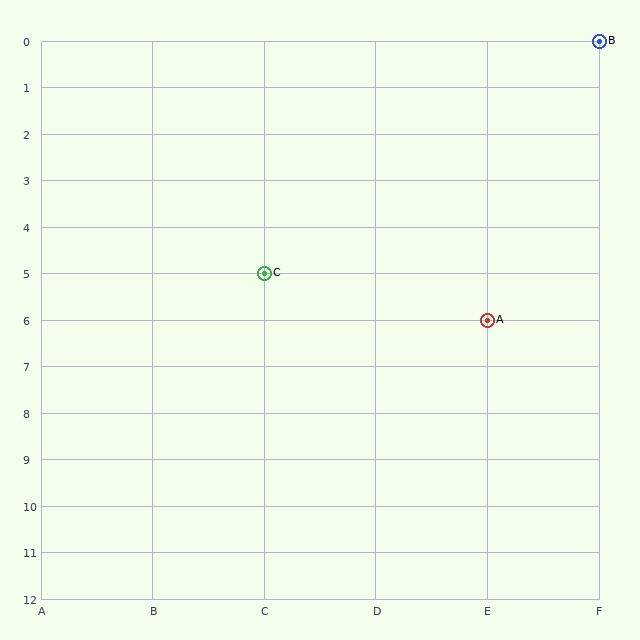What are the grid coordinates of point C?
Point C is at grid coordinates (C, 5).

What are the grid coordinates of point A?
Point A is at grid coordinates (E, 6).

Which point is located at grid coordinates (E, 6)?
Point A is at (E, 6).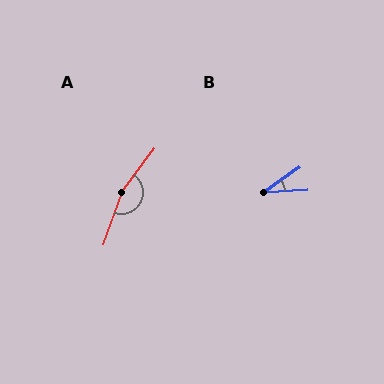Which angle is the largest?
A, at approximately 163 degrees.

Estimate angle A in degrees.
Approximately 163 degrees.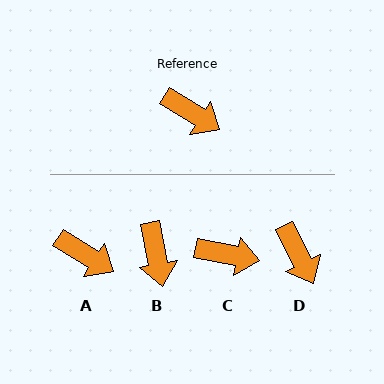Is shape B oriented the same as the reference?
No, it is off by about 47 degrees.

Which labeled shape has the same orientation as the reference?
A.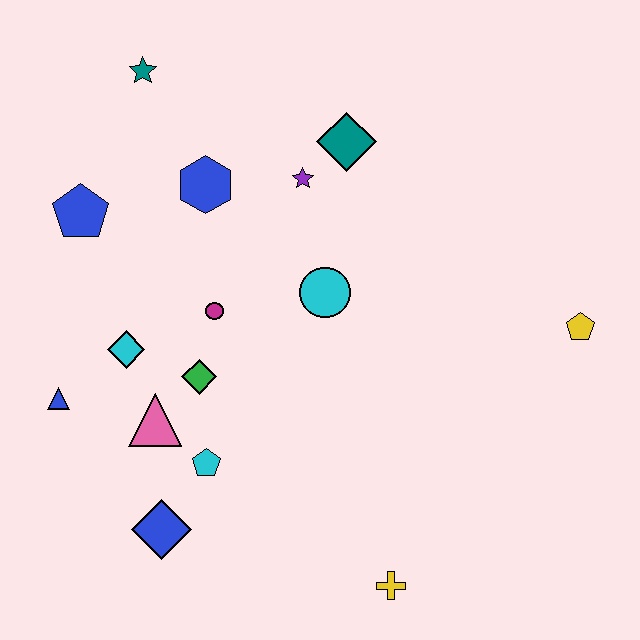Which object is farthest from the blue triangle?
The yellow pentagon is farthest from the blue triangle.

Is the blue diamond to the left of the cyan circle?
Yes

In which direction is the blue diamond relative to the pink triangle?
The blue diamond is below the pink triangle.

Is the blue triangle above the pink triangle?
Yes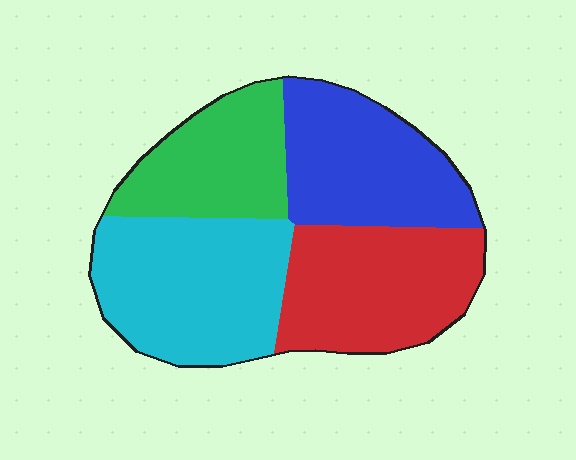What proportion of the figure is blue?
Blue covers 24% of the figure.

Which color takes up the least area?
Green, at roughly 20%.